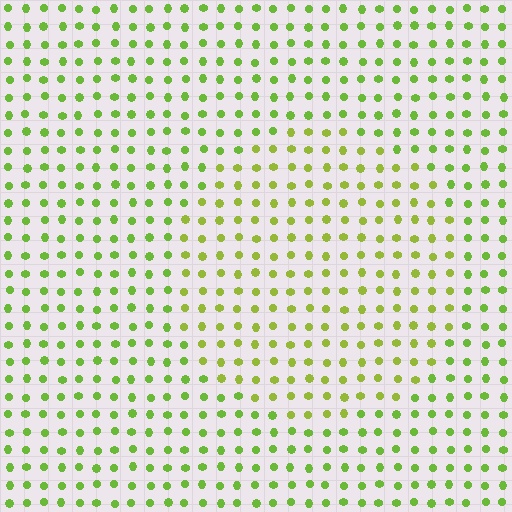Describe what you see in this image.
The image is filled with small lime elements in a uniform arrangement. A circle-shaped region is visible where the elements are tinted to a slightly different hue, forming a subtle color boundary.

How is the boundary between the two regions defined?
The boundary is defined purely by a slight shift in hue (about 19 degrees). Spacing, size, and orientation are identical on both sides.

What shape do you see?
I see a circle.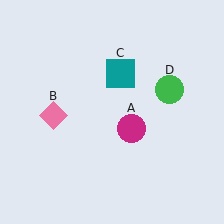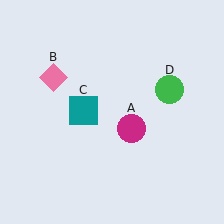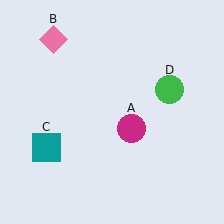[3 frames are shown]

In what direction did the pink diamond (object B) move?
The pink diamond (object B) moved up.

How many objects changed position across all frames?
2 objects changed position: pink diamond (object B), teal square (object C).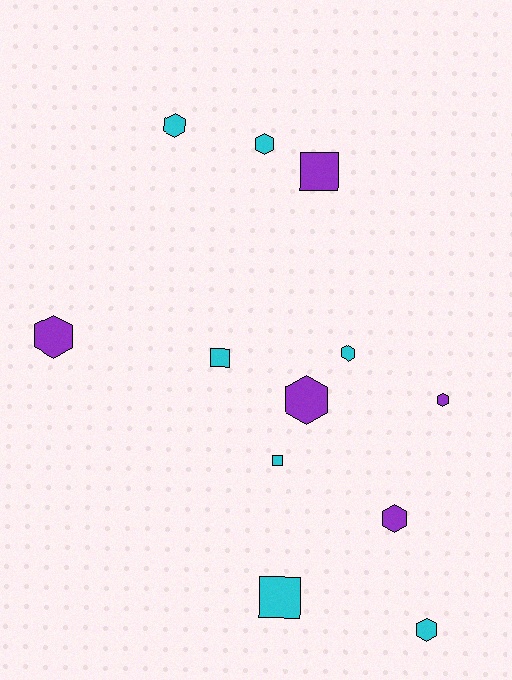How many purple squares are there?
There is 1 purple square.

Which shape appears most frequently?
Hexagon, with 8 objects.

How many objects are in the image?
There are 12 objects.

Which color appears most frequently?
Cyan, with 7 objects.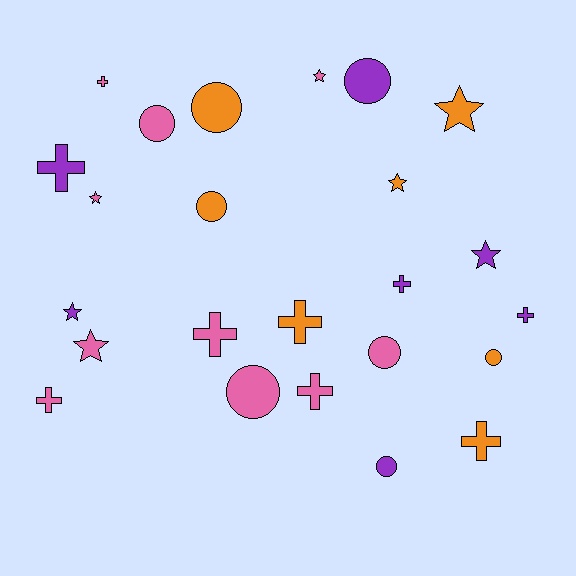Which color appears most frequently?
Pink, with 10 objects.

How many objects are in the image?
There are 24 objects.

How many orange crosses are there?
There are 2 orange crosses.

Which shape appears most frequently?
Cross, with 9 objects.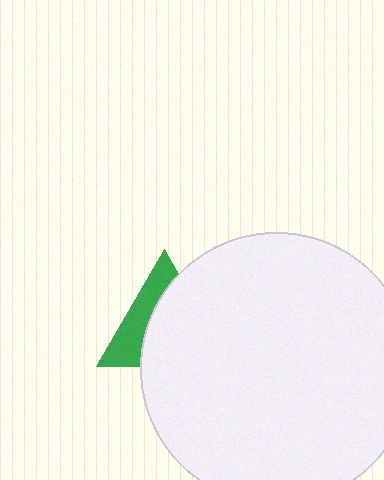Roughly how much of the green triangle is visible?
A small part of it is visible (roughly 38%).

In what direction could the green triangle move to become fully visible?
The green triangle could move left. That would shift it out from behind the white circle entirely.